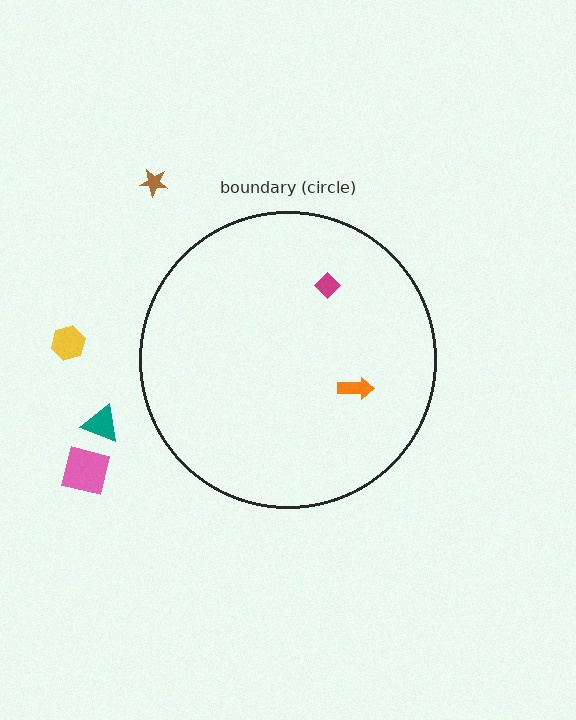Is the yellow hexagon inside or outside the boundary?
Outside.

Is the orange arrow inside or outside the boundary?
Inside.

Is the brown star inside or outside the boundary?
Outside.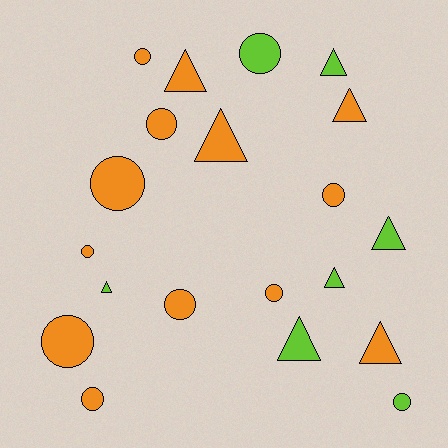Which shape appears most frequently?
Circle, with 11 objects.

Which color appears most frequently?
Orange, with 13 objects.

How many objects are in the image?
There are 20 objects.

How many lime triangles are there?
There are 5 lime triangles.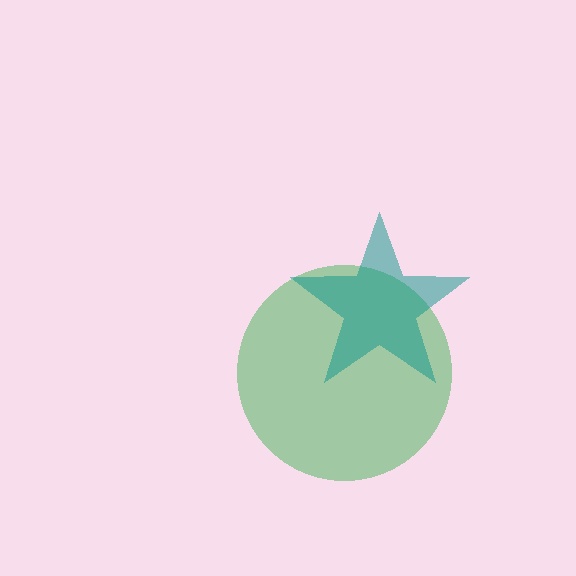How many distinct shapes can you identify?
There are 2 distinct shapes: a green circle, a teal star.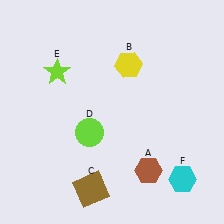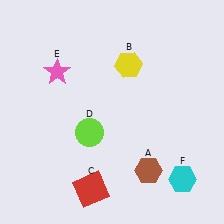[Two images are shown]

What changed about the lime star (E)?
In Image 1, E is lime. In Image 2, it changed to pink.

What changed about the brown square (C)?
In Image 1, C is brown. In Image 2, it changed to red.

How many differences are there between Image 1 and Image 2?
There are 2 differences between the two images.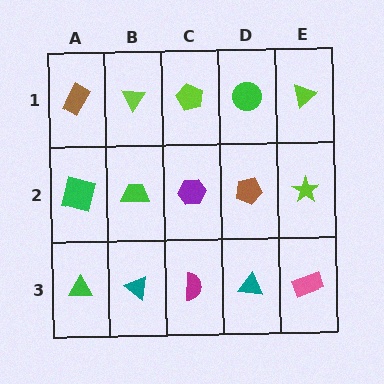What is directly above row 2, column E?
A lime triangle.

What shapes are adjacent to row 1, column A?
A green square (row 2, column A), a lime triangle (row 1, column B).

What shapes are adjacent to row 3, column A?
A green square (row 2, column A), a teal triangle (row 3, column B).